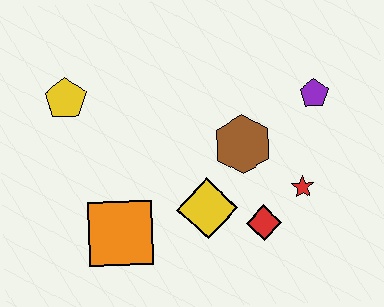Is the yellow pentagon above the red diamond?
Yes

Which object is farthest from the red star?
The yellow pentagon is farthest from the red star.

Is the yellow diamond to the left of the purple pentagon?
Yes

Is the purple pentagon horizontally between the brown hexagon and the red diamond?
No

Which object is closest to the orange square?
The yellow diamond is closest to the orange square.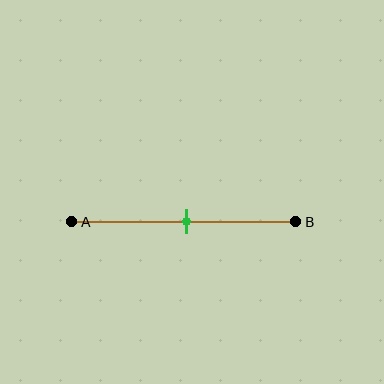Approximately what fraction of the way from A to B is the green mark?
The green mark is approximately 50% of the way from A to B.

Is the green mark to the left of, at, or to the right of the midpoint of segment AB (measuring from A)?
The green mark is approximately at the midpoint of segment AB.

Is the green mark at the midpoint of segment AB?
Yes, the mark is approximately at the midpoint.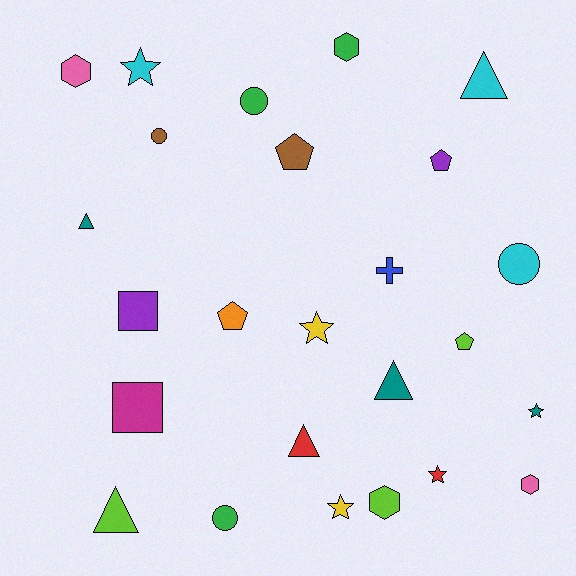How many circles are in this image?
There are 4 circles.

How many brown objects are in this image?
There are 2 brown objects.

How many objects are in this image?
There are 25 objects.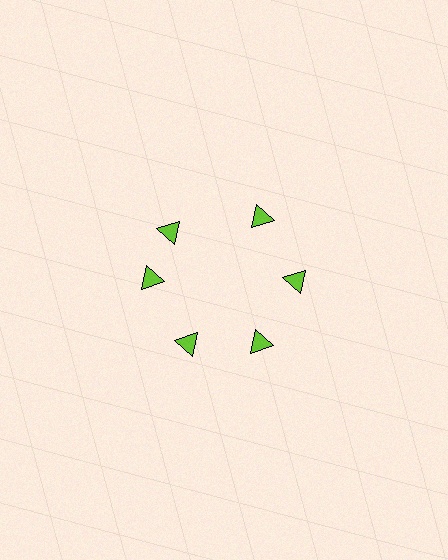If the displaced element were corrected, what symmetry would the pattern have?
It would have 6-fold rotational symmetry — the pattern would map onto itself every 60 degrees.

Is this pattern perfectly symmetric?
No. The 6 lime triangles are arranged in a ring, but one element near the 11 o'clock position is rotated out of alignment along the ring, breaking the 6-fold rotational symmetry.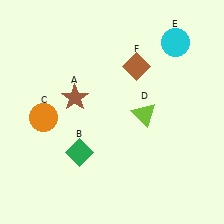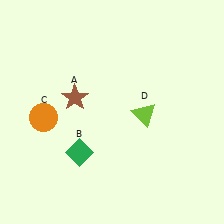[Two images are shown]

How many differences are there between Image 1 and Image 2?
There are 2 differences between the two images.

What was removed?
The cyan circle (E), the brown diamond (F) were removed in Image 2.